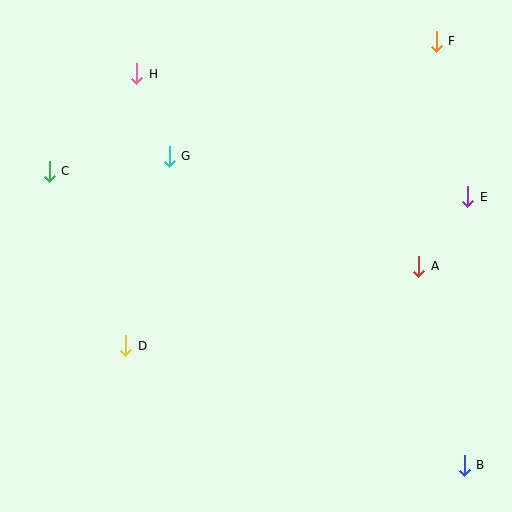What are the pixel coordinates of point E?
Point E is at (468, 197).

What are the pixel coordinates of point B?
Point B is at (464, 465).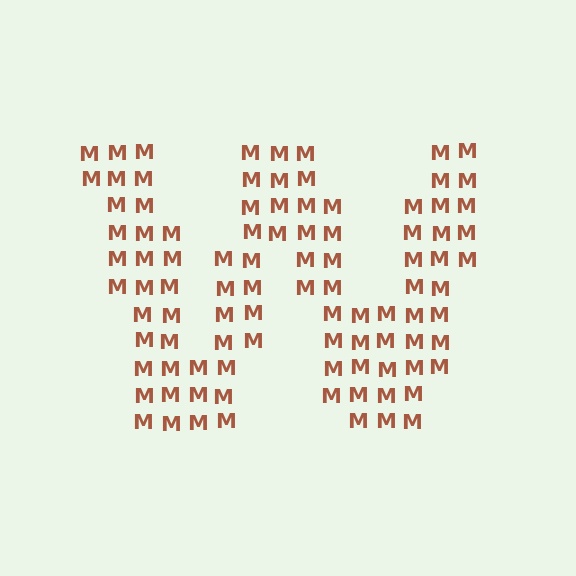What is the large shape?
The large shape is the letter W.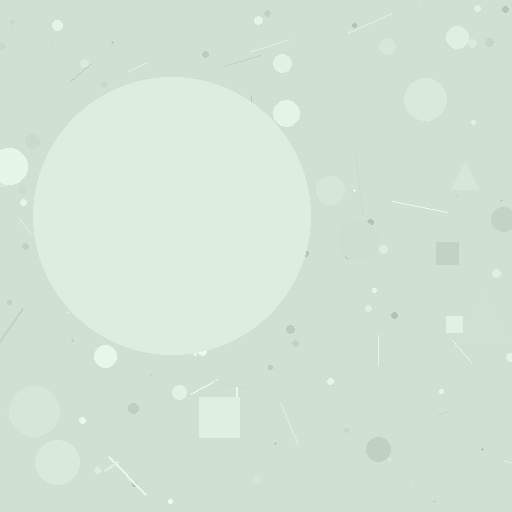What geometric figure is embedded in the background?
A circle is embedded in the background.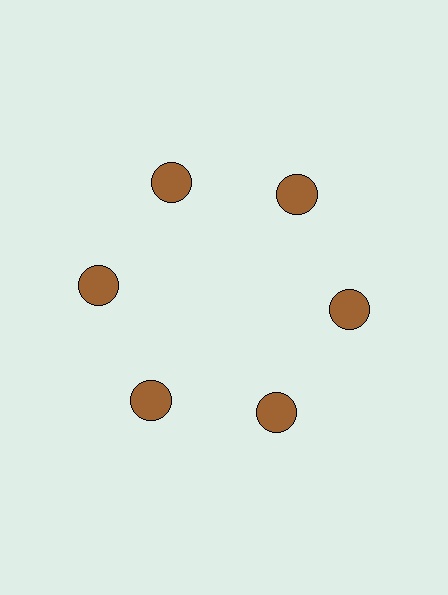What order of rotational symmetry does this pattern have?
This pattern has 6-fold rotational symmetry.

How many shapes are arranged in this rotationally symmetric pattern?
There are 6 shapes, arranged in 6 groups of 1.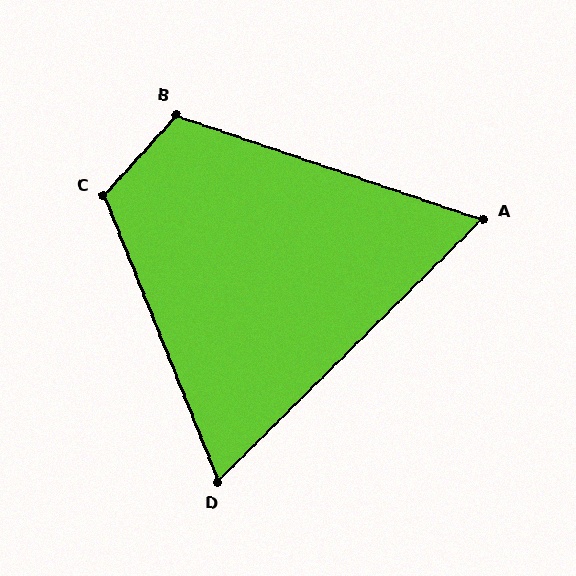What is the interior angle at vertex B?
Approximately 113 degrees (obtuse).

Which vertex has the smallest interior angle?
A, at approximately 64 degrees.